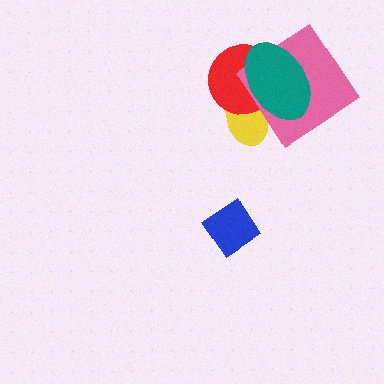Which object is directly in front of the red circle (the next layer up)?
The pink diamond is directly in front of the red circle.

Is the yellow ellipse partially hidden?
Yes, it is partially covered by another shape.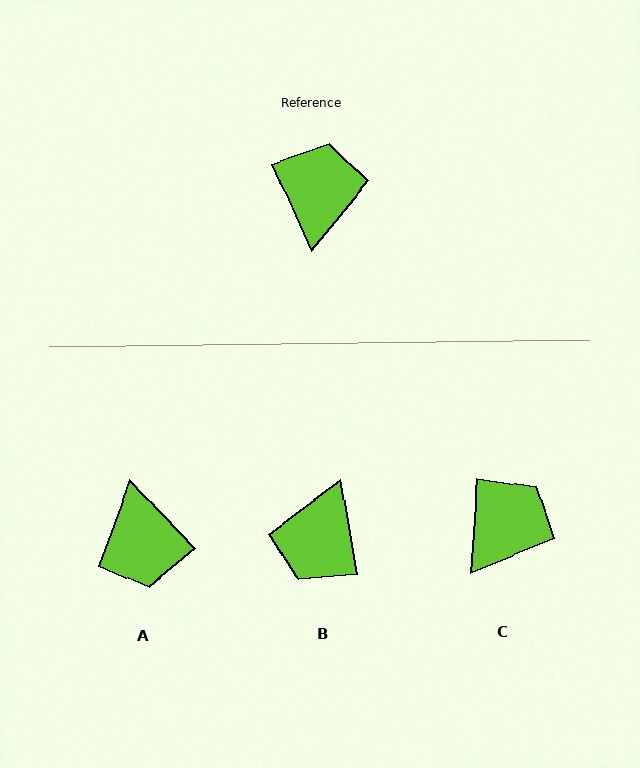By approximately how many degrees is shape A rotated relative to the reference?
Approximately 161 degrees clockwise.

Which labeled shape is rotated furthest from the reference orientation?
B, about 166 degrees away.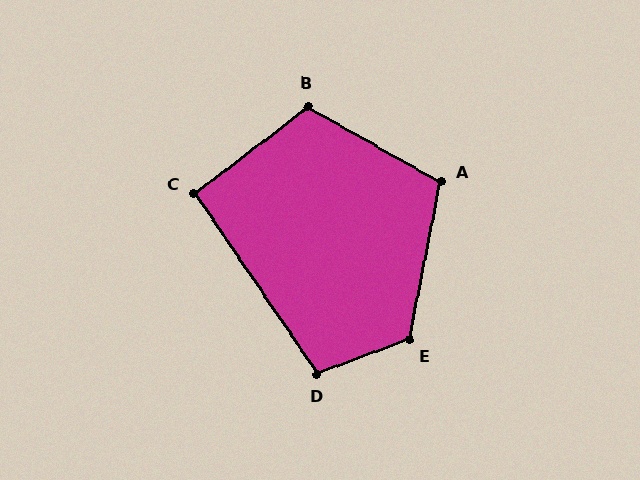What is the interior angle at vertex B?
Approximately 113 degrees (obtuse).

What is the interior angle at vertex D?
Approximately 104 degrees (obtuse).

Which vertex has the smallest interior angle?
C, at approximately 93 degrees.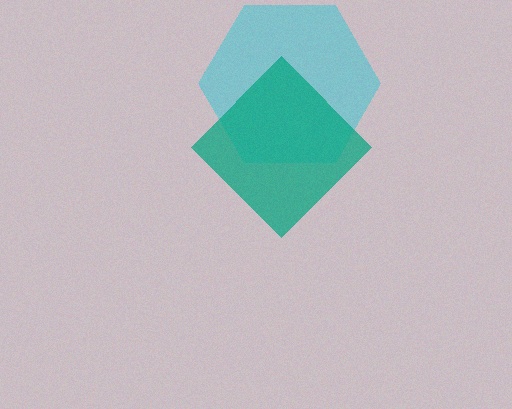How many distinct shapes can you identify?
There are 2 distinct shapes: a cyan hexagon, a teal diamond.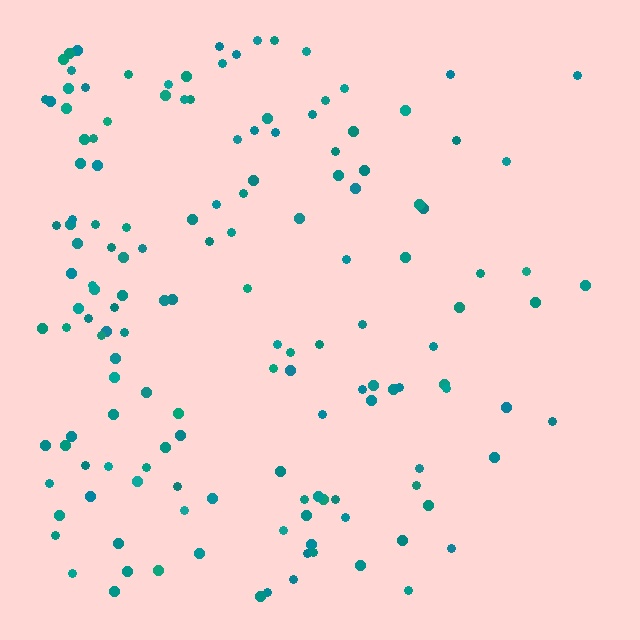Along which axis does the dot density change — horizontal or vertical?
Horizontal.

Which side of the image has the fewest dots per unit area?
The right.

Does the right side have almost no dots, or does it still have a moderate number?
Still a moderate number, just noticeably fewer than the left.